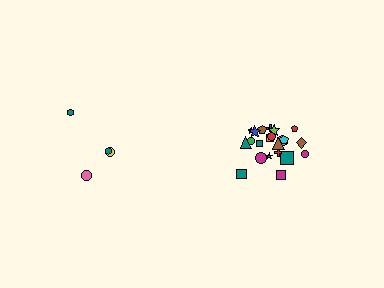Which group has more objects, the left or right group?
The right group.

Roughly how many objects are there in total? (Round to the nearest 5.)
Roughly 25 objects in total.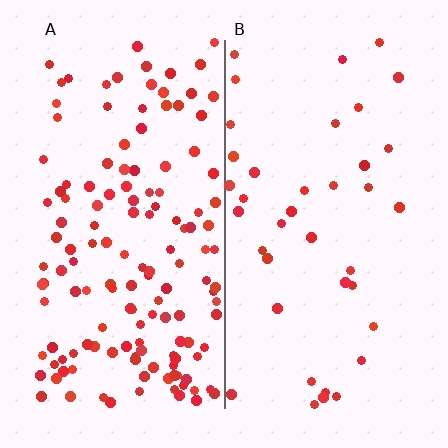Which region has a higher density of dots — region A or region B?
A (the left).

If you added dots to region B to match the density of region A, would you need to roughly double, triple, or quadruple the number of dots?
Approximately quadruple.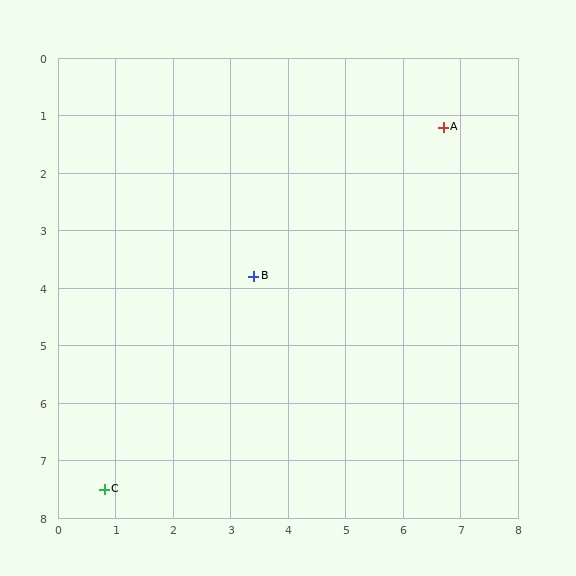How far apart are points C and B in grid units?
Points C and B are about 4.5 grid units apart.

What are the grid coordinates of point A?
Point A is at approximately (6.7, 1.2).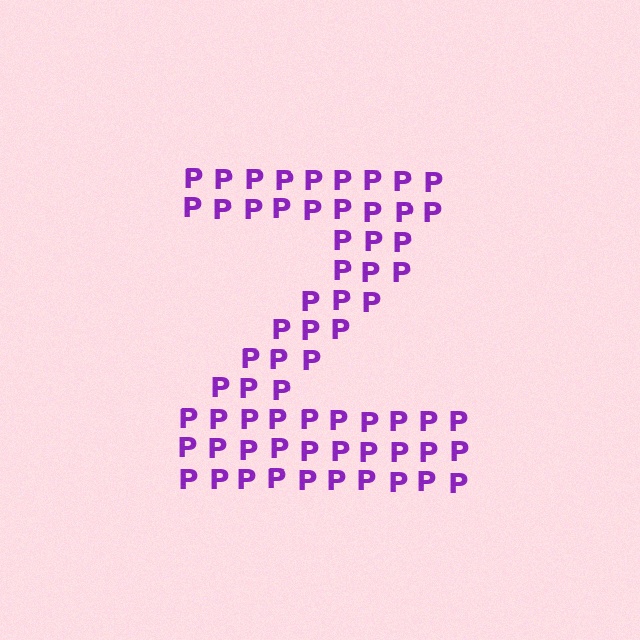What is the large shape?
The large shape is the letter Z.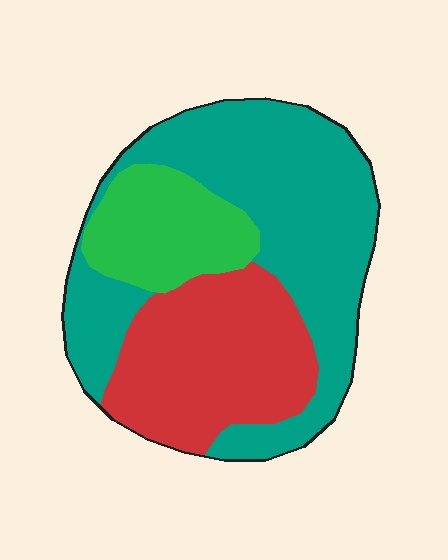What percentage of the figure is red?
Red takes up between a sixth and a third of the figure.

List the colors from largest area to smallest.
From largest to smallest: teal, red, green.